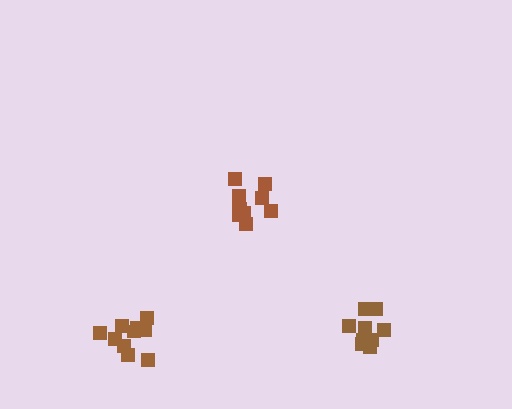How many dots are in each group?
Group 1: 10 dots, Group 2: 10 dots, Group 3: 9 dots (29 total).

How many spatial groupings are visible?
There are 3 spatial groupings.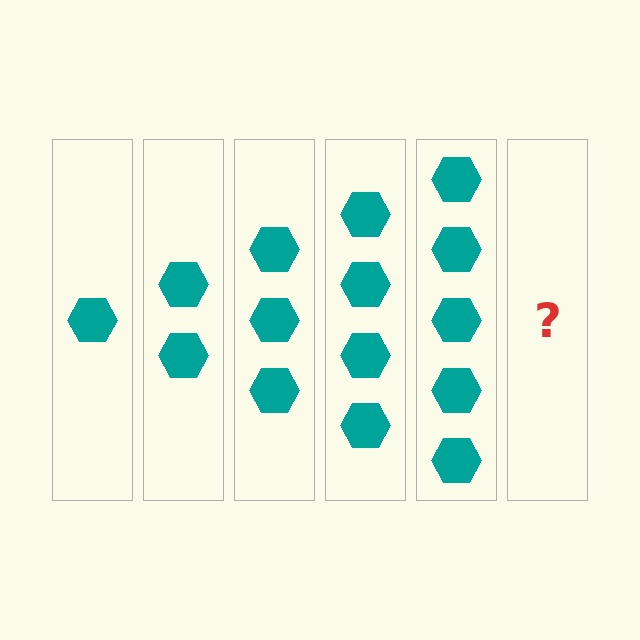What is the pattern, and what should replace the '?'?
The pattern is that each step adds one more hexagon. The '?' should be 6 hexagons.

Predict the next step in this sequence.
The next step is 6 hexagons.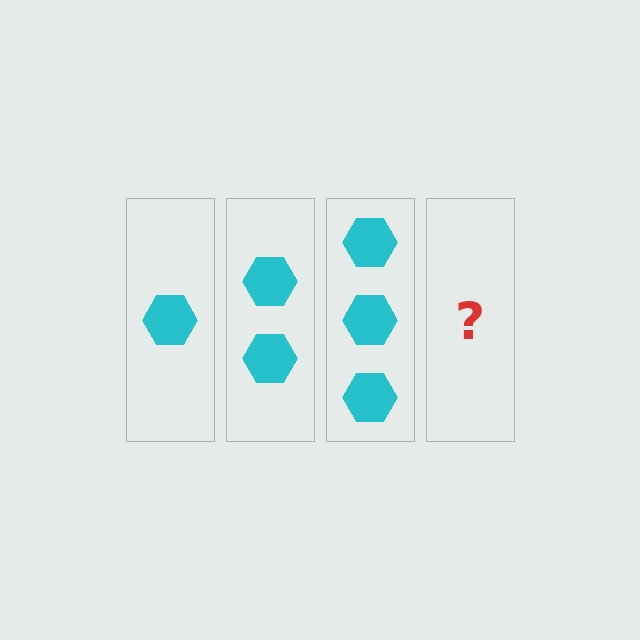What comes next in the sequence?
The next element should be 4 hexagons.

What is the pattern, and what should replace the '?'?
The pattern is that each step adds one more hexagon. The '?' should be 4 hexagons.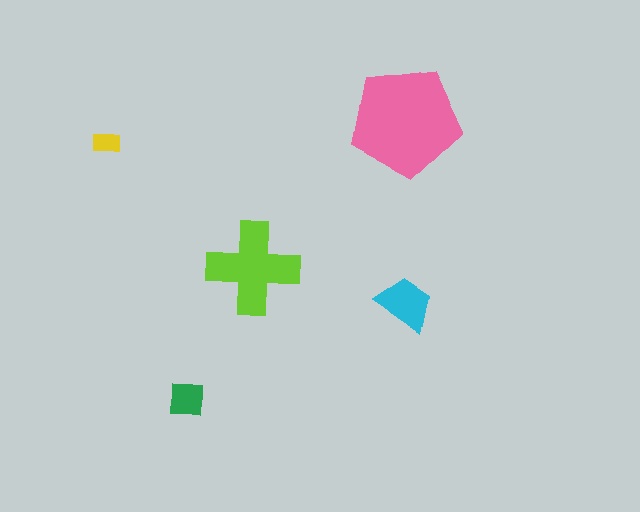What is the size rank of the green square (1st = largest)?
4th.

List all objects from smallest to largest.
The yellow rectangle, the green square, the cyan trapezoid, the lime cross, the pink pentagon.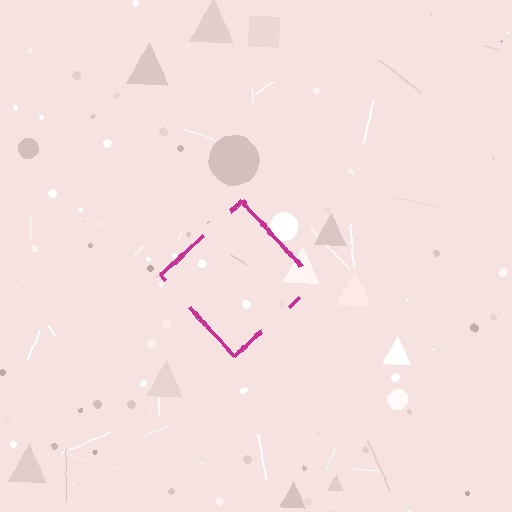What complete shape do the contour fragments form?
The contour fragments form a diamond.